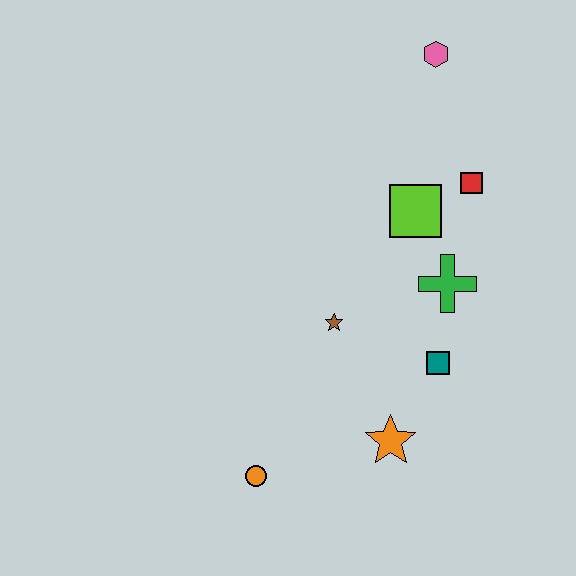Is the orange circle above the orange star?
No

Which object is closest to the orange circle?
The orange star is closest to the orange circle.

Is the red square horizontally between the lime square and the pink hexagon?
No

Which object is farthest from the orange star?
The pink hexagon is farthest from the orange star.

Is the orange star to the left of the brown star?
No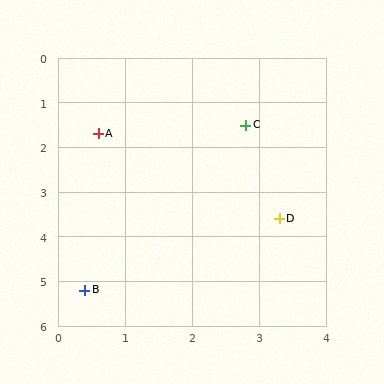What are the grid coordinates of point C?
Point C is at approximately (2.8, 1.5).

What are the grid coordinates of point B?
Point B is at approximately (0.4, 5.2).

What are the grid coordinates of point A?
Point A is at approximately (0.6, 1.7).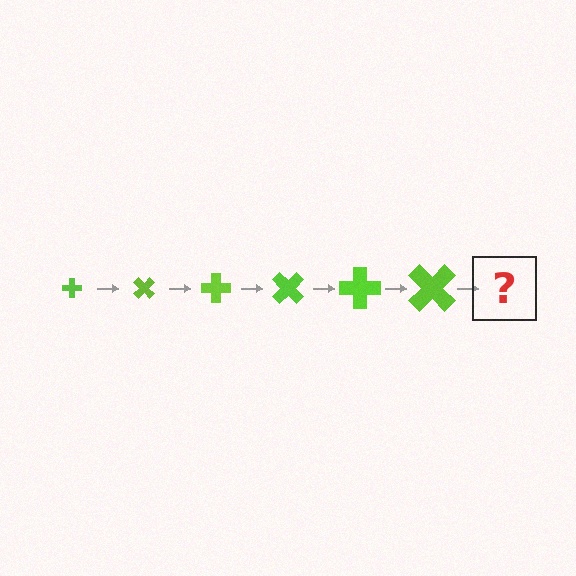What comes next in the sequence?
The next element should be a cross, larger than the previous one and rotated 270 degrees from the start.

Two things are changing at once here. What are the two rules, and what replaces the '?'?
The two rules are that the cross grows larger each step and it rotates 45 degrees each step. The '?' should be a cross, larger than the previous one and rotated 270 degrees from the start.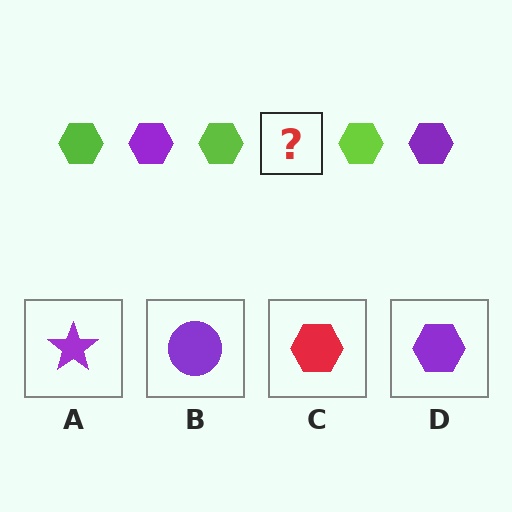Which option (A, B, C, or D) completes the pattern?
D.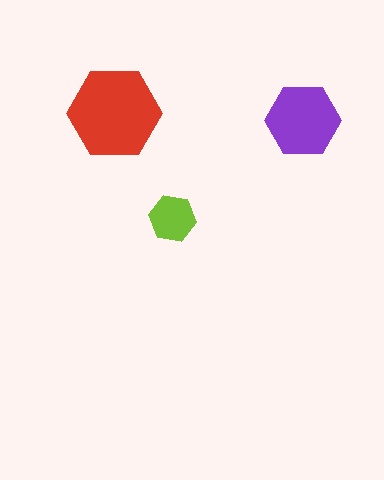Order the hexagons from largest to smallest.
the red one, the purple one, the lime one.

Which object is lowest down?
The lime hexagon is bottommost.